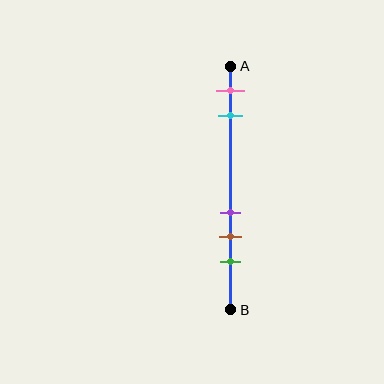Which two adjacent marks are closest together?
The purple and brown marks are the closest adjacent pair.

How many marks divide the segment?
There are 5 marks dividing the segment.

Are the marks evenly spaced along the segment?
No, the marks are not evenly spaced.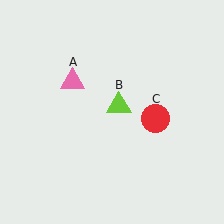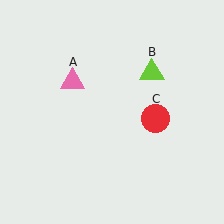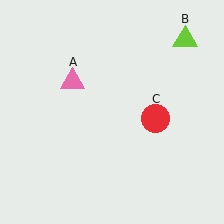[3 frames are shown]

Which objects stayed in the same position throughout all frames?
Pink triangle (object A) and red circle (object C) remained stationary.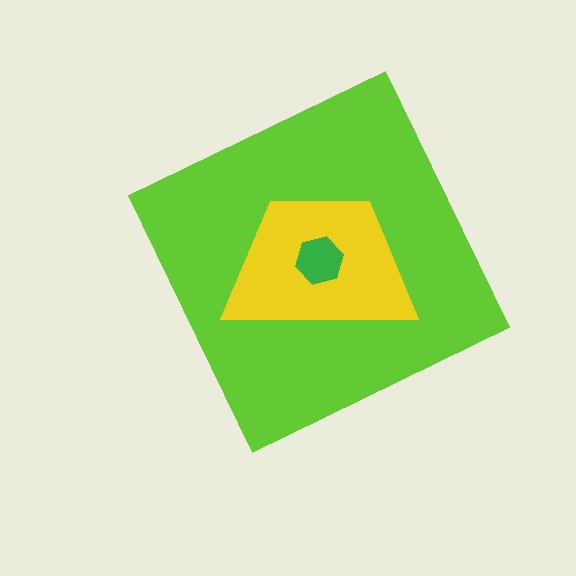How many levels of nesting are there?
3.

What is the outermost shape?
The lime diamond.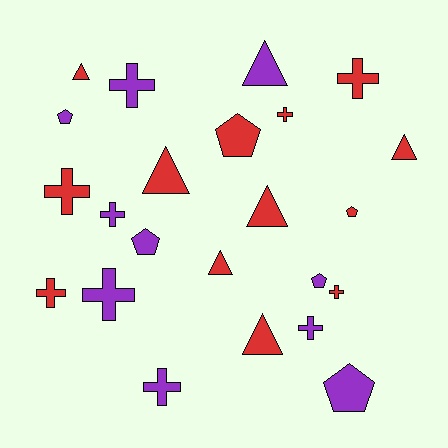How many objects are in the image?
There are 23 objects.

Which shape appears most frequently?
Cross, with 10 objects.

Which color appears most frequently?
Red, with 13 objects.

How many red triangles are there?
There are 6 red triangles.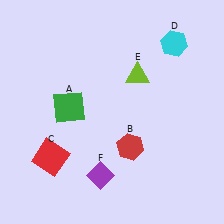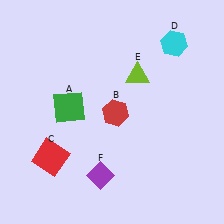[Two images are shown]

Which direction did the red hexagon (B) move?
The red hexagon (B) moved up.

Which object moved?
The red hexagon (B) moved up.